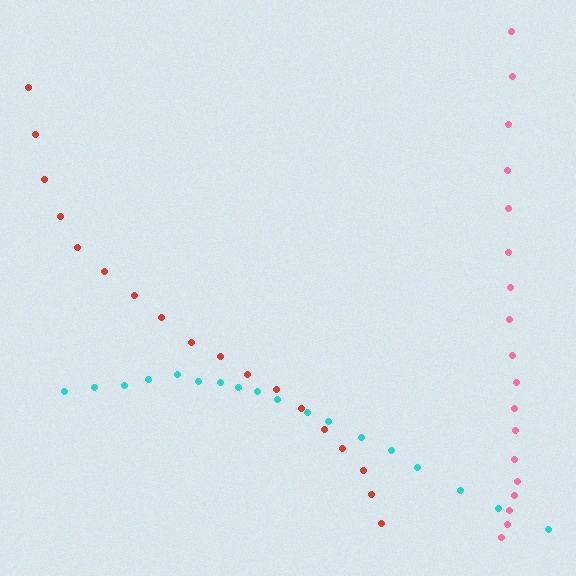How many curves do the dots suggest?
There are 3 distinct paths.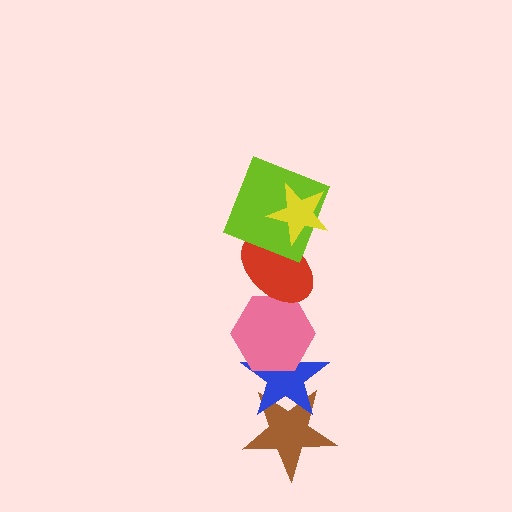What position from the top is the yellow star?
The yellow star is 1st from the top.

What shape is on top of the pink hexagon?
The red ellipse is on top of the pink hexagon.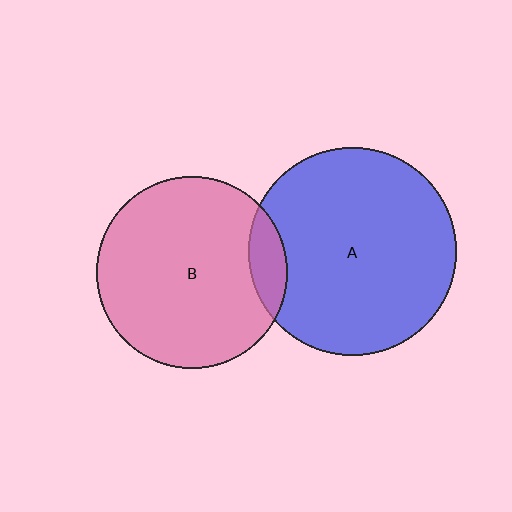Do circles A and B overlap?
Yes.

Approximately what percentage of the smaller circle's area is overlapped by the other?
Approximately 10%.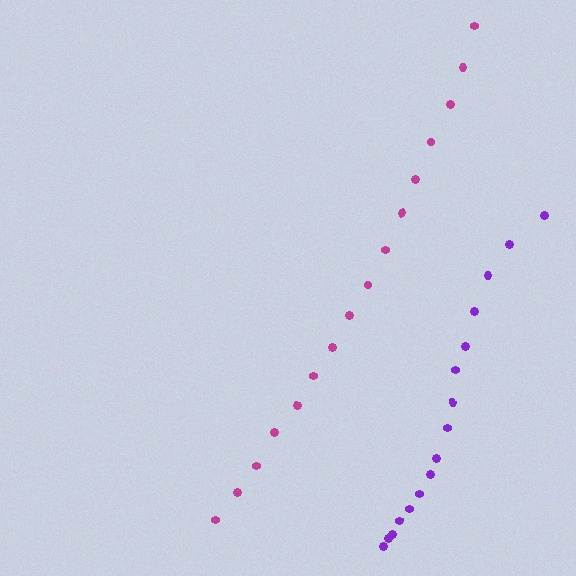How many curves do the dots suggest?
There are 2 distinct paths.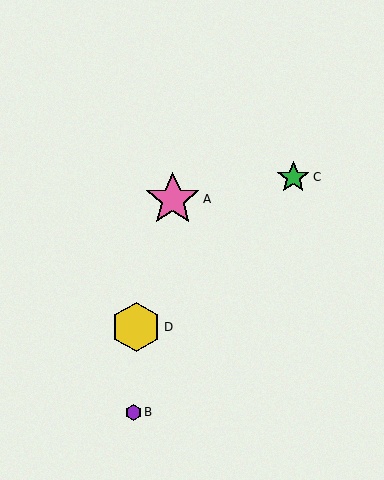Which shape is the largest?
The pink star (labeled A) is the largest.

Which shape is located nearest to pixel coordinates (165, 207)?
The pink star (labeled A) at (173, 199) is nearest to that location.